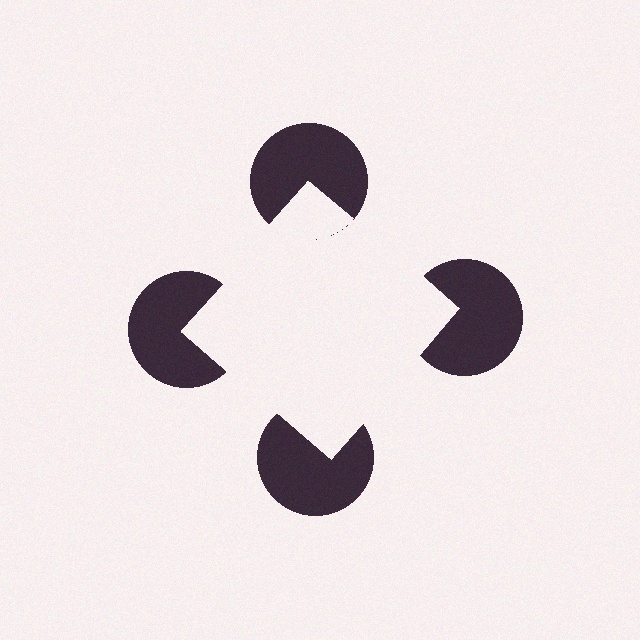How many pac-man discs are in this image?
There are 4 — one at each vertex of the illusory square.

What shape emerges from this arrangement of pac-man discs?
An illusory square — its edges are inferred from the aligned wedge cuts in the pac-man discs, not physically drawn.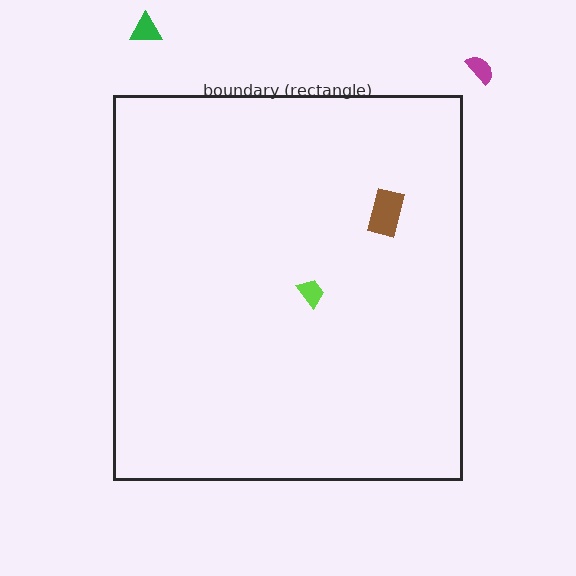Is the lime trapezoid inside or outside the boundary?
Inside.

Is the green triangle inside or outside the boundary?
Outside.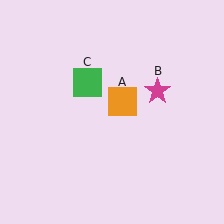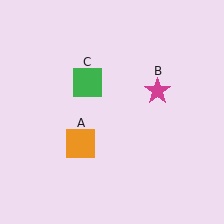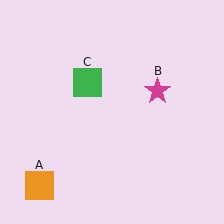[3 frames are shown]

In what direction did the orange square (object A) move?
The orange square (object A) moved down and to the left.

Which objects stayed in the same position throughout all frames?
Magenta star (object B) and green square (object C) remained stationary.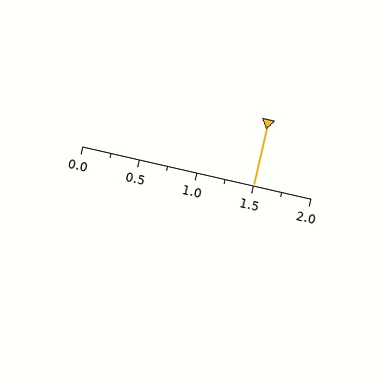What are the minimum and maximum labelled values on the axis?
The axis runs from 0.0 to 2.0.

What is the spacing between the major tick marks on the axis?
The major ticks are spaced 0.5 apart.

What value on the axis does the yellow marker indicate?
The marker indicates approximately 1.5.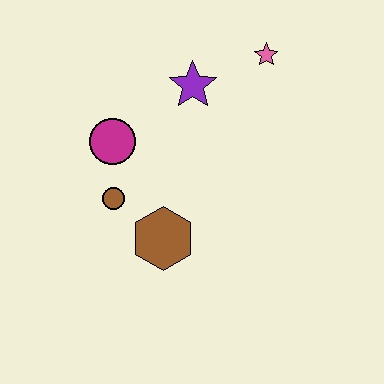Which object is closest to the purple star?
The pink star is closest to the purple star.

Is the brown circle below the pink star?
Yes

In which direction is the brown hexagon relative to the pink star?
The brown hexagon is below the pink star.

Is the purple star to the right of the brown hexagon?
Yes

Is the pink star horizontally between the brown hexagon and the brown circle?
No